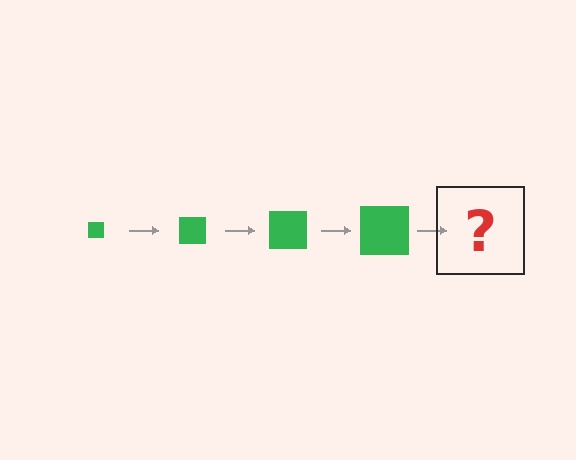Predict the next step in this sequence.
The next step is a green square, larger than the previous one.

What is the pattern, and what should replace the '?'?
The pattern is that the square gets progressively larger each step. The '?' should be a green square, larger than the previous one.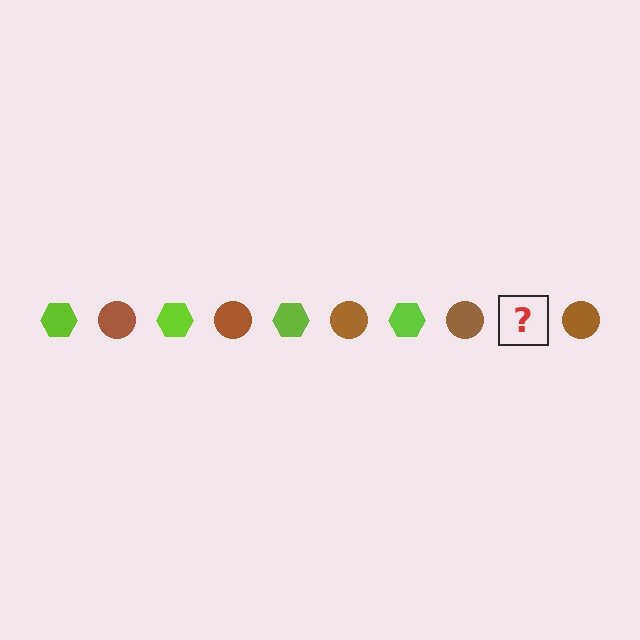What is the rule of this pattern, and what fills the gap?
The rule is that the pattern alternates between lime hexagon and brown circle. The gap should be filled with a lime hexagon.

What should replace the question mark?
The question mark should be replaced with a lime hexagon.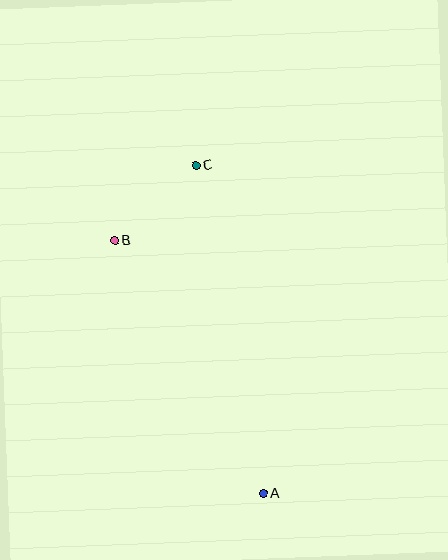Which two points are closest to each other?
Points B and C are closest to each other.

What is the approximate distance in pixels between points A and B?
The distance between A and B is approximately 294 pixels.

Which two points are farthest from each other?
Points A and C are farthest from each other.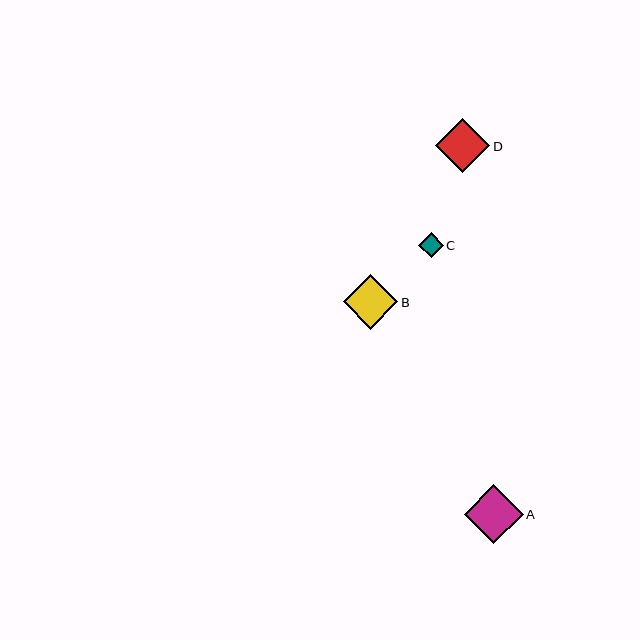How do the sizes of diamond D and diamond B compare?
Diamond D and diamond B are approximately the same size.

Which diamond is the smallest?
Diamond C is the smallest with a size of approximately 24 pixels.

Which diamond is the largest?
Diamond A is the largest with a size of approximately 59 pixels.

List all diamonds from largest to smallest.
From largest to smallest: A, D, B, C.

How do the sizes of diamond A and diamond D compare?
Diamond A and diamond D are approximately the same size.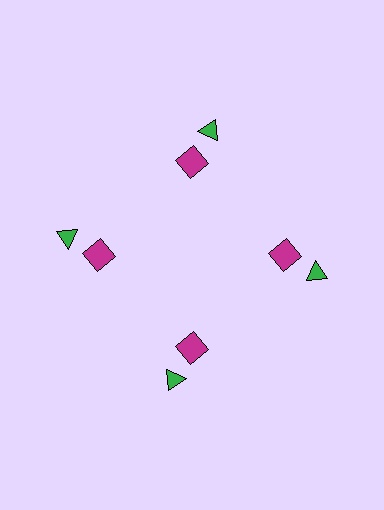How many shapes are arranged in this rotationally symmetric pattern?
There are 8 shapes, arranged in 4 groups of 2.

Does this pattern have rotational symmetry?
Yes, this pattern has 4-fold rotational symmetry. It looks the same after rotating 90 degrees around the center.